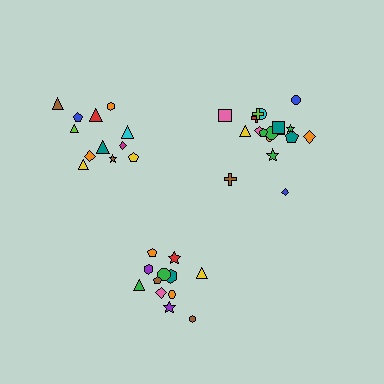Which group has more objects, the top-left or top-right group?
The top-right group.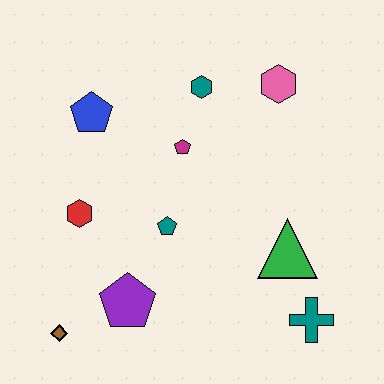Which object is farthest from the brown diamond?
The pink hexagon is farthest from the brown diamond.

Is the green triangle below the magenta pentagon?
Yes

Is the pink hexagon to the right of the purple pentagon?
Yes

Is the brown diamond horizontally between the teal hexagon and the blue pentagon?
No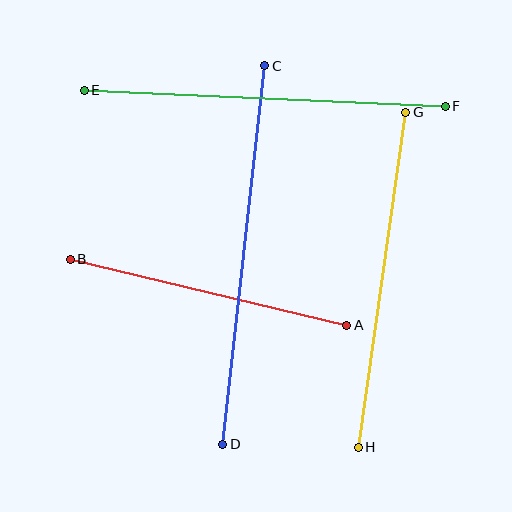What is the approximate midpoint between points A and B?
The midpoint is at approximately (209, 292) pixels.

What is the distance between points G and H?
The distance is approximately 338 pixels.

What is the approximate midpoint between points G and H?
The midpoint is at approximately (382, 280) pixels.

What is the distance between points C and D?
The distance is approximately 381 pixels.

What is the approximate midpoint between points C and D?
The midpoint is at approximately (244, 255) pixels.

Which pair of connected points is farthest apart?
Points C and D are farthest apart.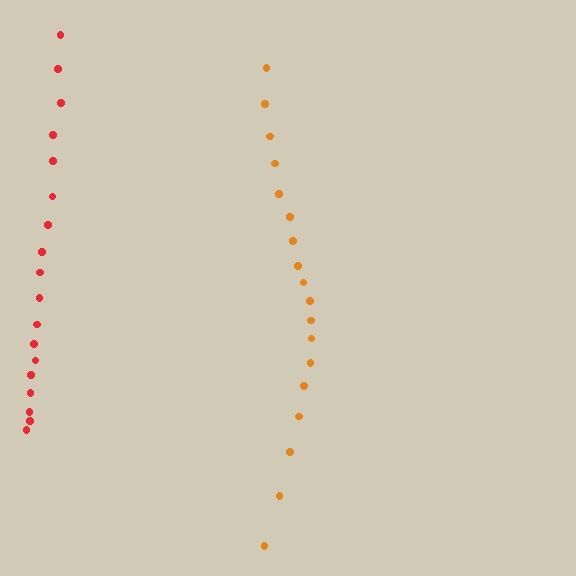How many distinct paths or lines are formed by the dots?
There are 2 distinct paths.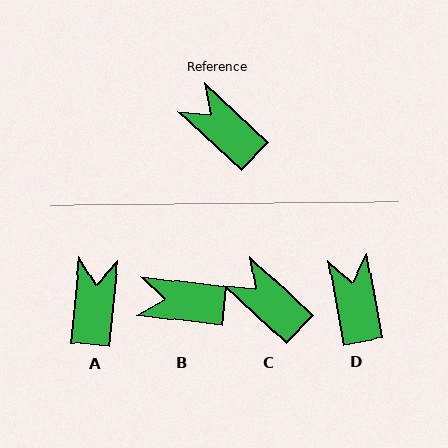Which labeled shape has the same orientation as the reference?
C.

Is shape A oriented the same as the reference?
No, it is off by about 53 degrees.